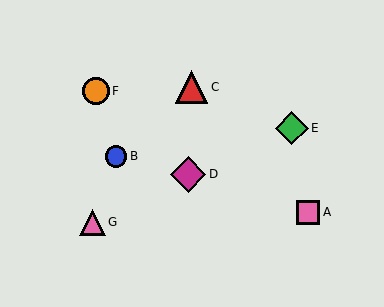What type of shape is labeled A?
Shape A is a pink square.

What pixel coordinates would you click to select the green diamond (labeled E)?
Click at (292, 128) to select the green diamond E.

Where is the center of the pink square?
The center of the pink square is at (308, 212).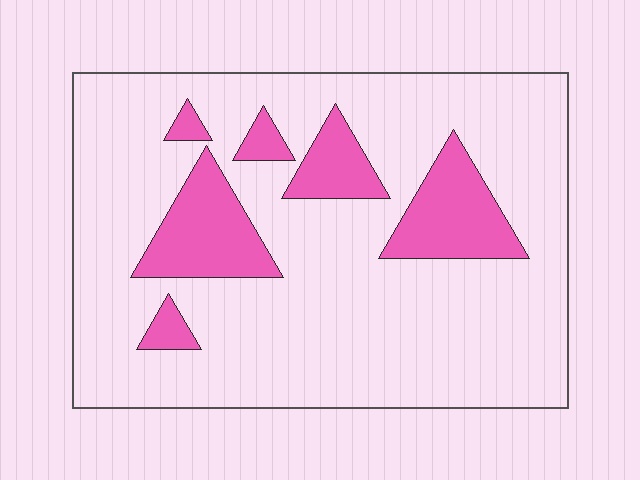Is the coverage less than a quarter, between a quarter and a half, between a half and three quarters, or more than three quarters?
Less than a quarter.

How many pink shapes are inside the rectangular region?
6.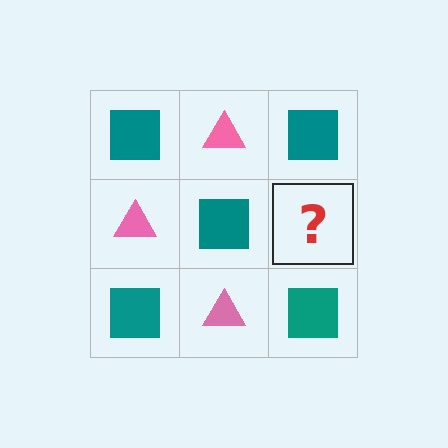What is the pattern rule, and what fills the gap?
The rule is that it alternates teal square and pink triangle in a checkerboard pattern. The gap should be filled with a pink triangle.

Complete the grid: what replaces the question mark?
The question mark should be replaced with a pink triangle.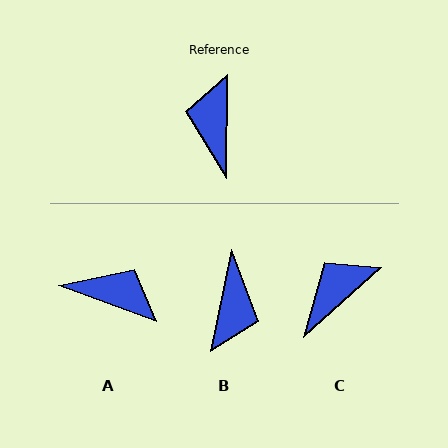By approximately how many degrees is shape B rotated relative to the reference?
Approximately 170 degrees counter-clockwise.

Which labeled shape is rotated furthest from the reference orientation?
B, about 170 degrees away.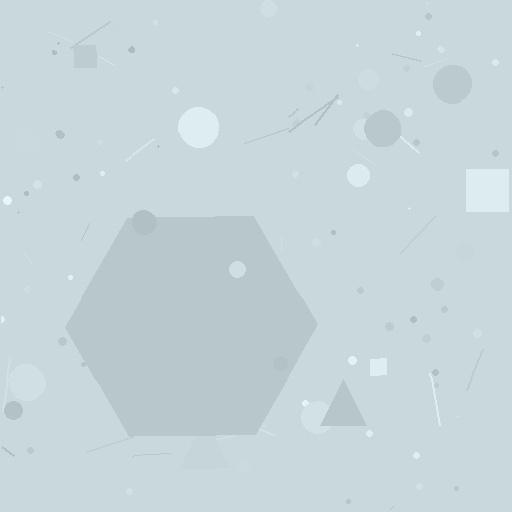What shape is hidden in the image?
A hexagon is hidden in the image.